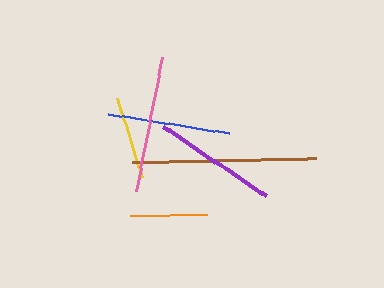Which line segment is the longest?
The brown line is the longest at approximately 184 pixels.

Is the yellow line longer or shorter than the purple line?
The purple line is longer than the yellow line.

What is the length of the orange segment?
The orange segment is approximately 77 pixels long.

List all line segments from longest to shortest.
From longest to shortest: brown, pink, purple, blue, yellow, orange.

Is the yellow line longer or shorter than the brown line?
The brown line is longer than the yellow line.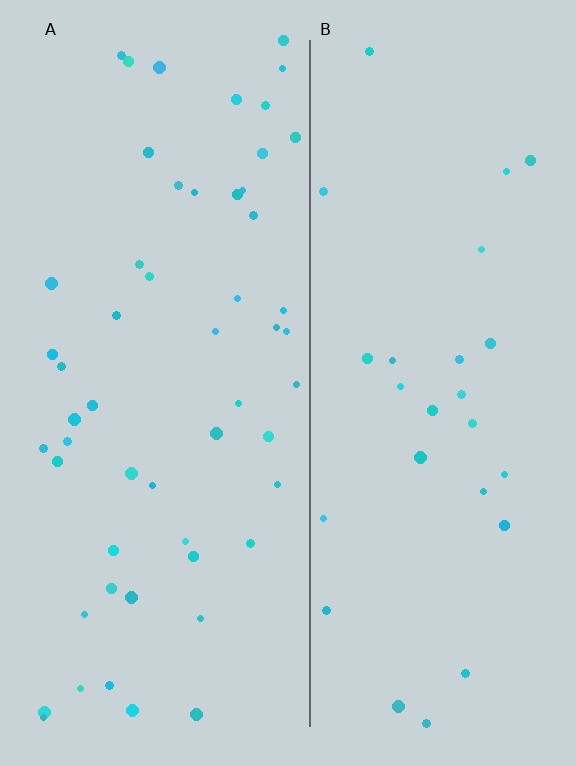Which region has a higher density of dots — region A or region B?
A (the left).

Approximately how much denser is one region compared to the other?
Approximately 2.0× — region A over region B.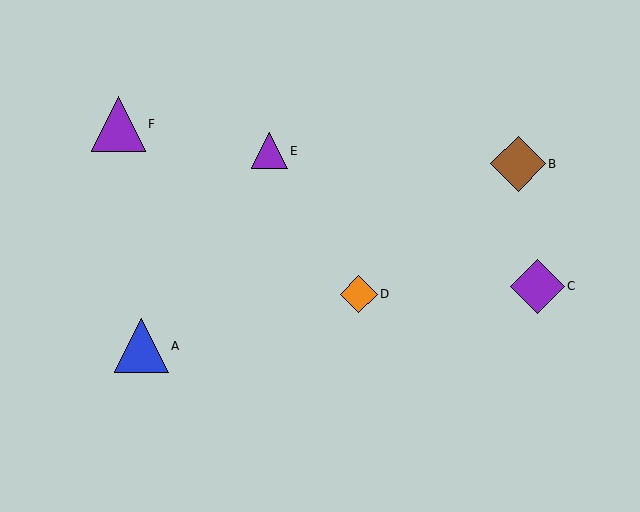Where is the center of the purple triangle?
The center of the purple triangle is at (118, 124).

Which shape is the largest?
The brown diamond (labeled B) is the largest.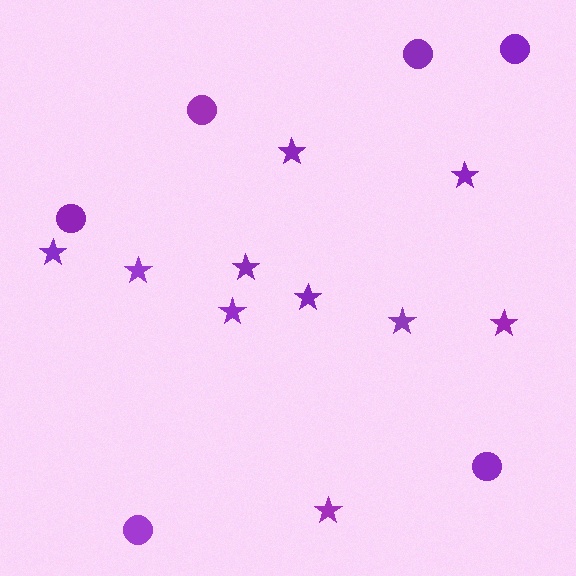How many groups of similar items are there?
There are 2 groups: one group of stars (10) and one group of circles (6).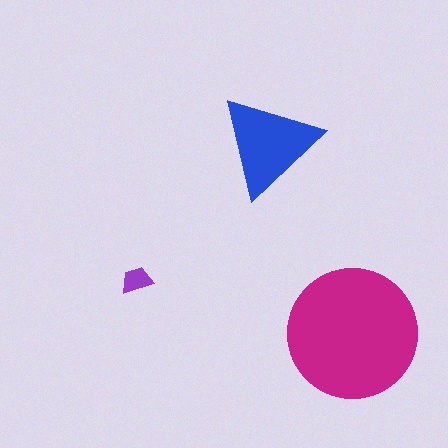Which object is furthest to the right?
The magenta circle is rightmost.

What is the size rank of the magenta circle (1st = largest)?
1st.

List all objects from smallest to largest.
The purple trapezoid, the blue triangle, the magenta circle.